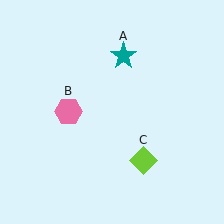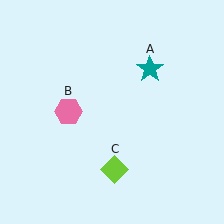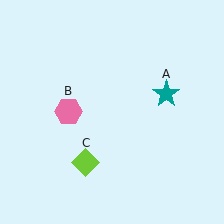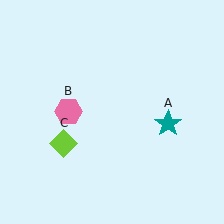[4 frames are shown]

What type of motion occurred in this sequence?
The teal star (object A), lime diamond (object C) rotated clockwise around the center of the scene.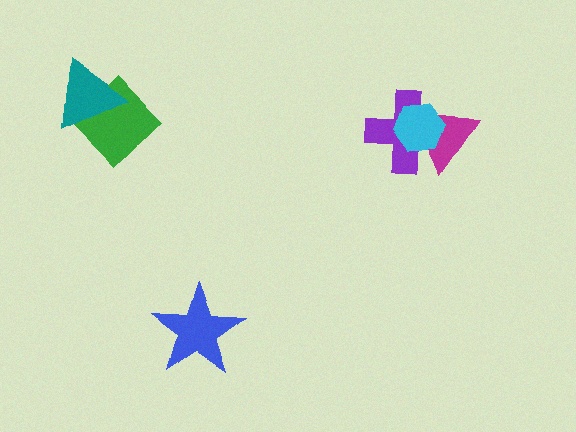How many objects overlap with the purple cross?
2 objects overlap with the purple cross.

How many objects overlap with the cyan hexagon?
2 objects overlap with the cyan hexagon.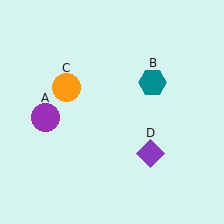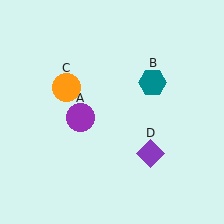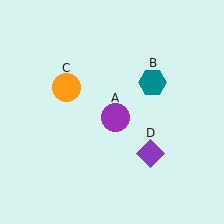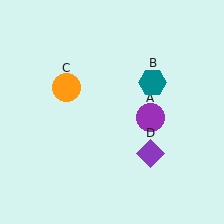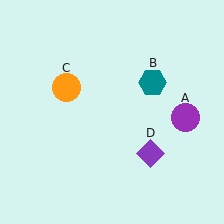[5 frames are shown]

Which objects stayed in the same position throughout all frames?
Teal hexagon (object B) and orange circle (object C) and purple diamond (object D) remained stationary.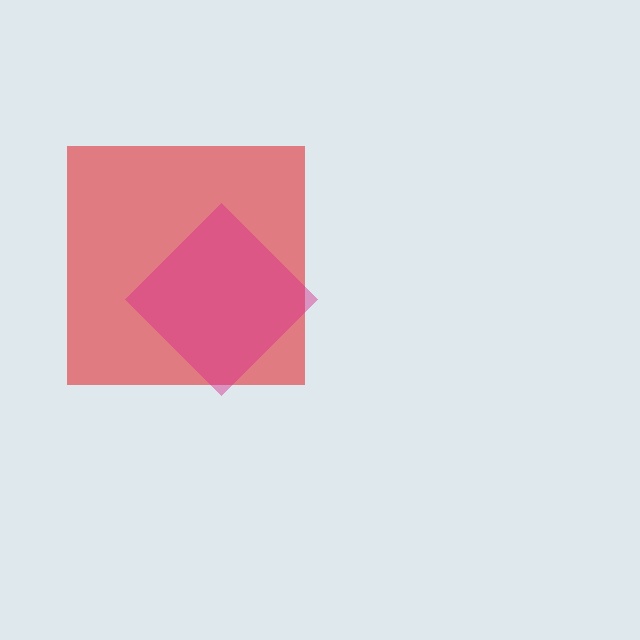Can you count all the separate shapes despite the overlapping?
Yes, there are 2 separate shapes.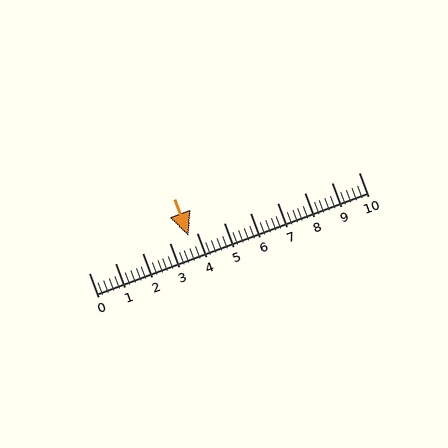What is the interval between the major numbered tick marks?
The major tick marks are spaced 1 units apart.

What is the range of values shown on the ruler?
The ruler shows values from 0 to 10.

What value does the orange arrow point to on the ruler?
The orange arrow points to approximately 3.7.